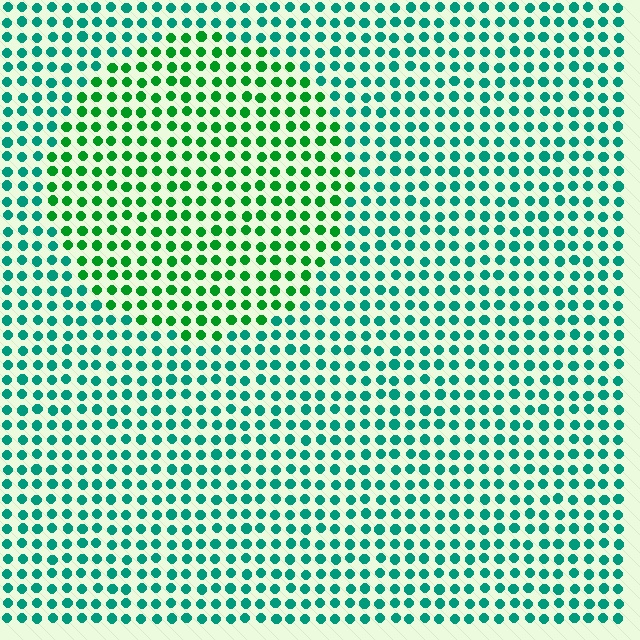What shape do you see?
I see a circle.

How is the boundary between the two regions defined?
The boundary is defined purely by a slight shift in hue (about 37 degrees). Spacing, size, and orientation are identical on both sides.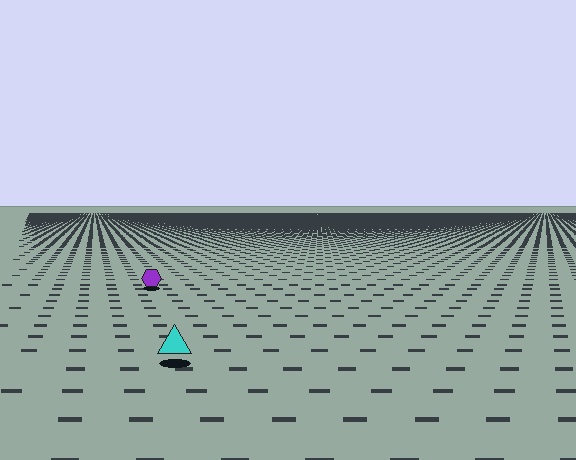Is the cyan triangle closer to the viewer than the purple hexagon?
Yes. The cyan triangle is closer — you can tell from the texture gradient: the ground texture is coarser near it.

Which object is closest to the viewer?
The cyan triangle is closest. The texture marks near it are larger and more spread out.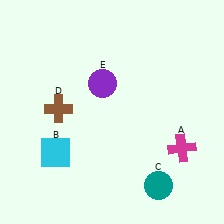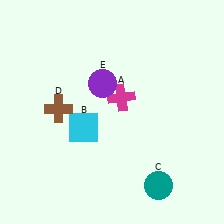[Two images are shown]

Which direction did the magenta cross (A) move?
The magenta cross (A) moved left.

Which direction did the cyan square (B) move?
The cyan square (B) moved right.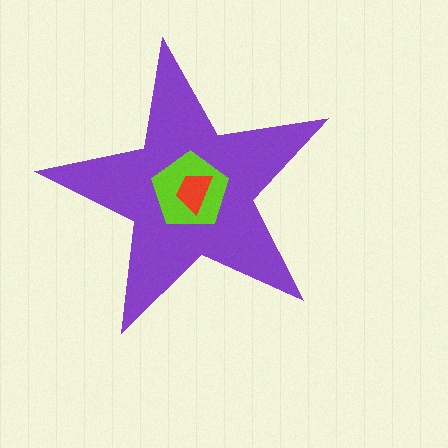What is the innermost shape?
The red trapezoid.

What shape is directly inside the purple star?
The lime pentagon.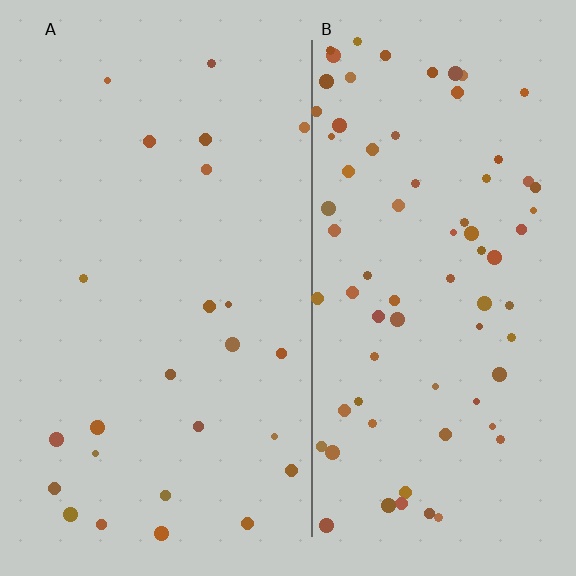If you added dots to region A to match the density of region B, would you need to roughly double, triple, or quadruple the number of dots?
Approximately triple.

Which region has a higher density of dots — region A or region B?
B (the right).